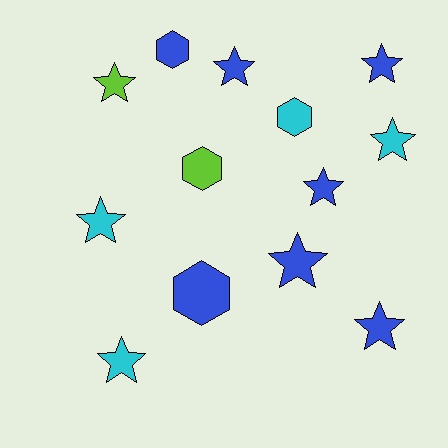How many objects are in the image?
There are 13 objects.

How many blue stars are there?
There are 5 blue stars.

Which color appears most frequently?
Blue, with 7 objects.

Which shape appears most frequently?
Star, with 9 objects.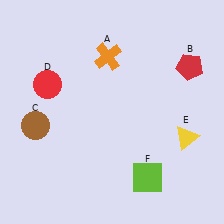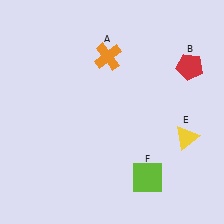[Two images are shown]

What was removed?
The red circle (D), the brown circle (C) were removed in Image 2.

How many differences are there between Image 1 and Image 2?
There are 2 differences between the two images.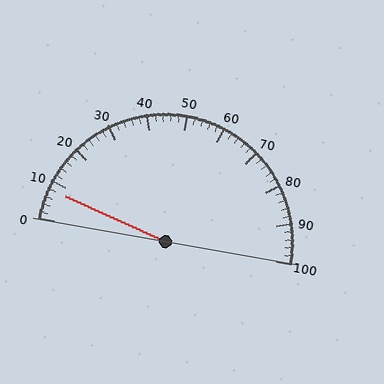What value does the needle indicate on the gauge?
The needle indicates approximately 8.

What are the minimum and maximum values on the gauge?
The gauge ranges from 0 to 100.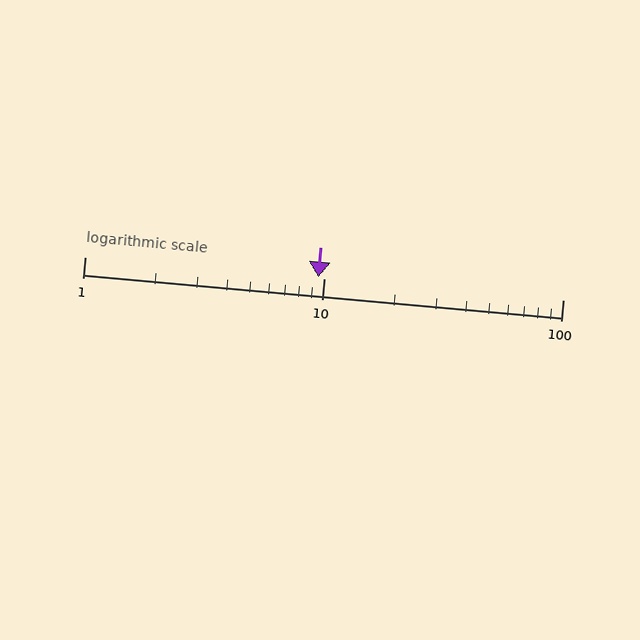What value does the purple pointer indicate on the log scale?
The pointer indicates approximately 9.5.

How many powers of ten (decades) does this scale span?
The scale spans 2 decades, from 1 to 100.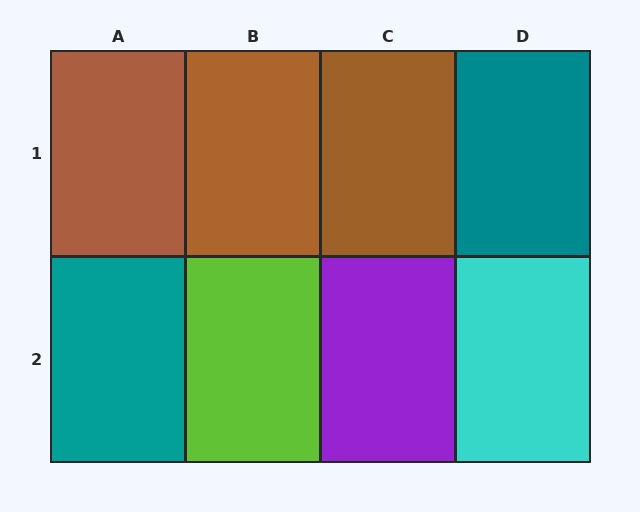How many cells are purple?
1 cell is purple.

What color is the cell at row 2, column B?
Lime.